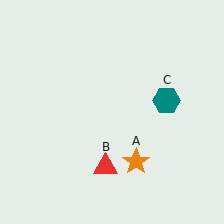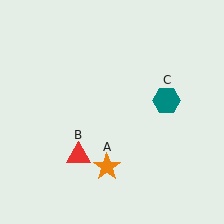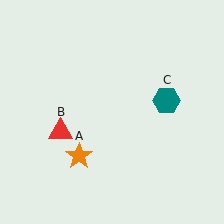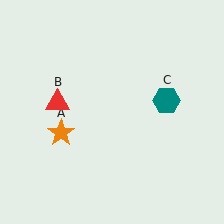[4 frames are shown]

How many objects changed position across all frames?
2 objects changed position: orange star (object A), red triangle (object B).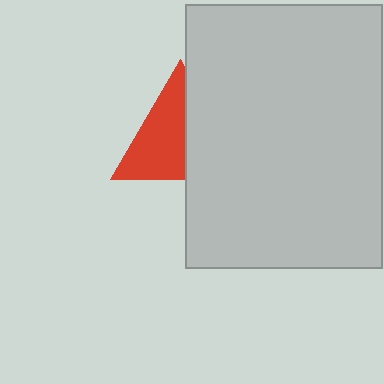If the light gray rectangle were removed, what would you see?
You would see the complete red triangle.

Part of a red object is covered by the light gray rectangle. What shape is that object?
It is a triangle.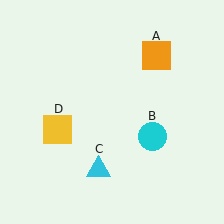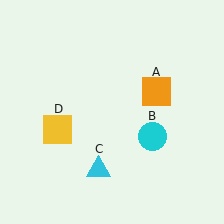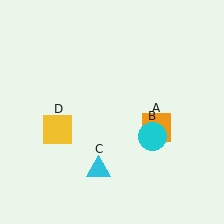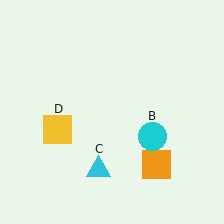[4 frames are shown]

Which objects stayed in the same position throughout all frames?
Cyan circle (object B) and cyan triangle (object C) and yellow square (object D) remained stationary.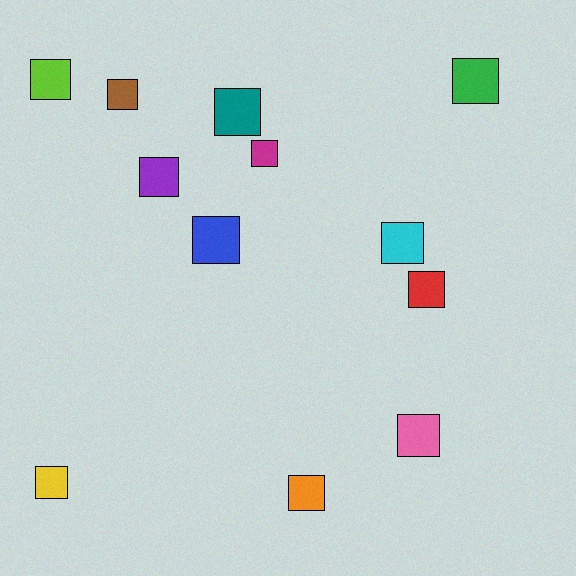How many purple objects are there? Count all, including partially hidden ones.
There is 1 purple object.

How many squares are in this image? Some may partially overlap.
There are 12 squares.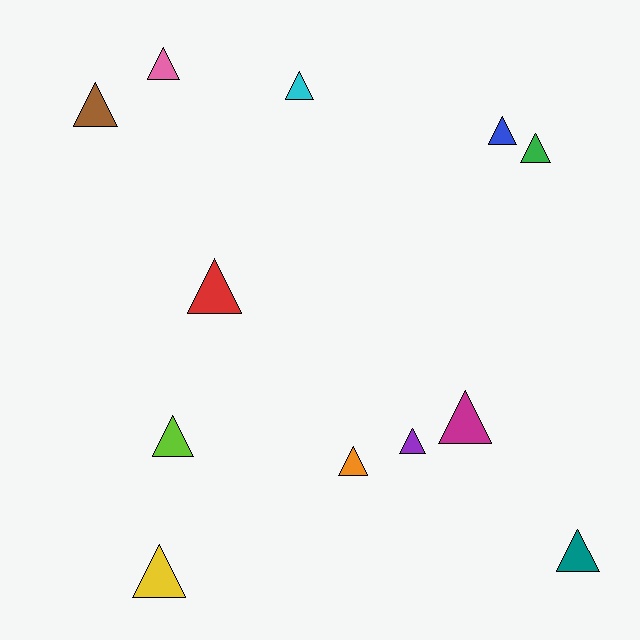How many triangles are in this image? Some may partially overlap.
There are 12 triangles.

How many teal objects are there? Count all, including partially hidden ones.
There is 1 teal object.